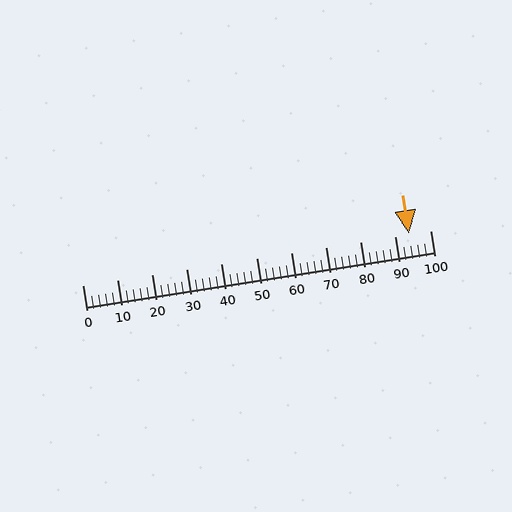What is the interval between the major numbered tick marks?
The major tick marks are spaced 10 units apart.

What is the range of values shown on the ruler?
The ruler shows values from 0 to 100.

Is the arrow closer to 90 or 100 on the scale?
The arrow is closer to 90.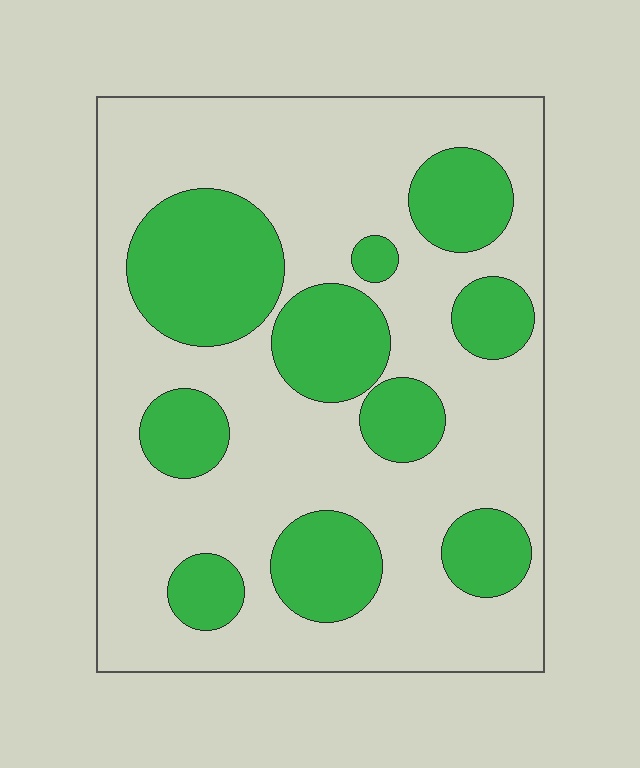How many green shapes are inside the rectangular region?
10.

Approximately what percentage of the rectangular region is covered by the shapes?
Approximately 30%.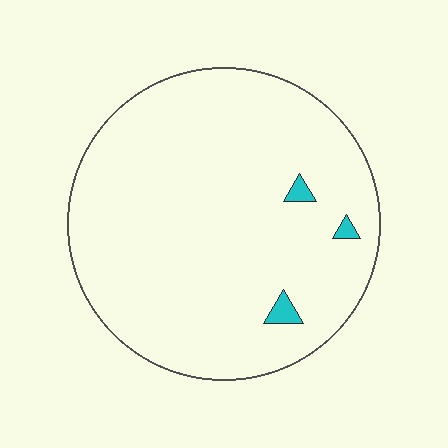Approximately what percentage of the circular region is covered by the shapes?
Approximately 0%.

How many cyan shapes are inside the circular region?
3.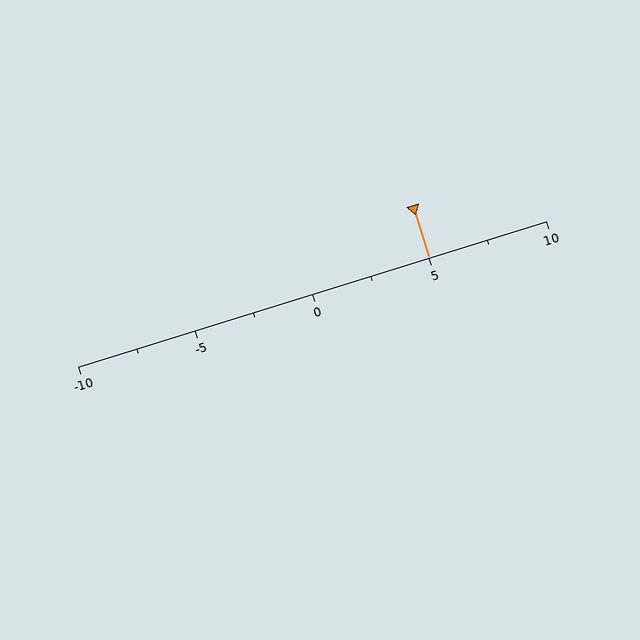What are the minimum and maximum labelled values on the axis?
The axis runs from -10 to 10.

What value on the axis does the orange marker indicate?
The marker indicates approximately 5.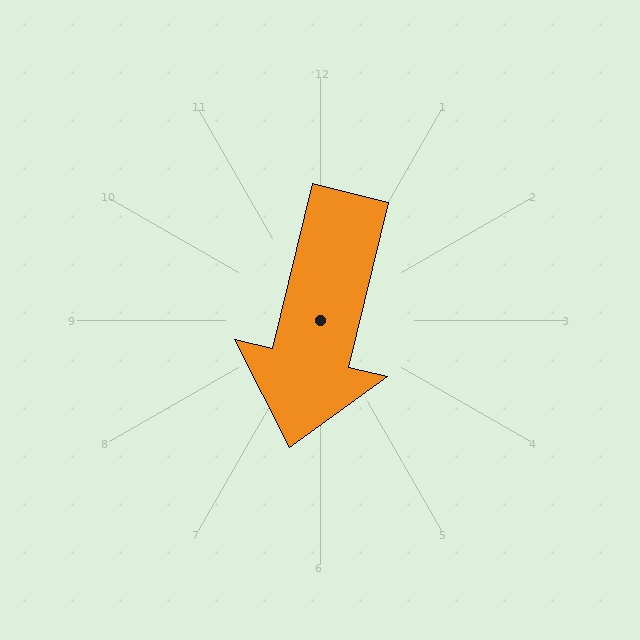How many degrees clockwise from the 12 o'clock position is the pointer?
Approximately 193 degrees.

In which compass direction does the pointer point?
South.